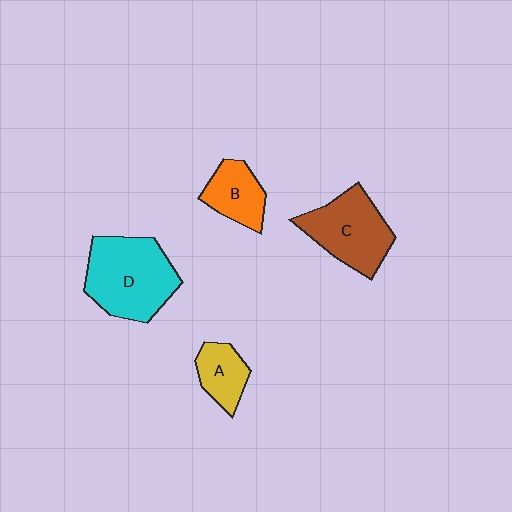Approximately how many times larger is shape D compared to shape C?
Approximately 1.2 times.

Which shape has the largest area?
Shape D (cyan).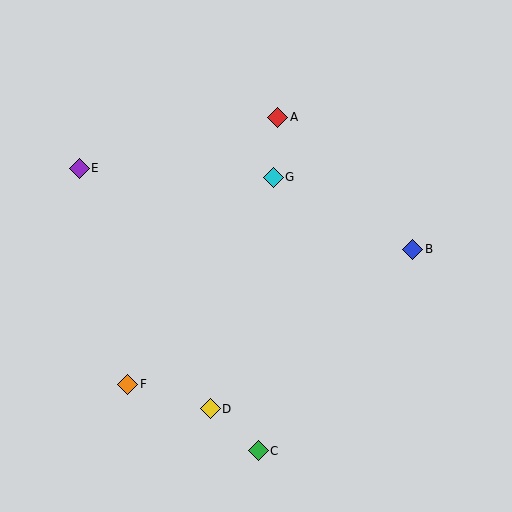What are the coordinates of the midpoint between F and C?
The midpoint between F and C is at (193, 417).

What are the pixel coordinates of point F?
Point F is at (128, 384).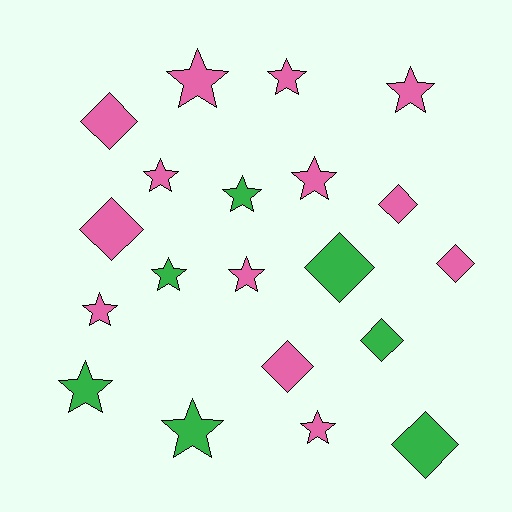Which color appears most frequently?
Pink, with 13 objects.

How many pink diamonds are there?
There are 5 pink diamonds.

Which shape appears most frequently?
Star, with 12 objects.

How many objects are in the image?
There are 20 objects.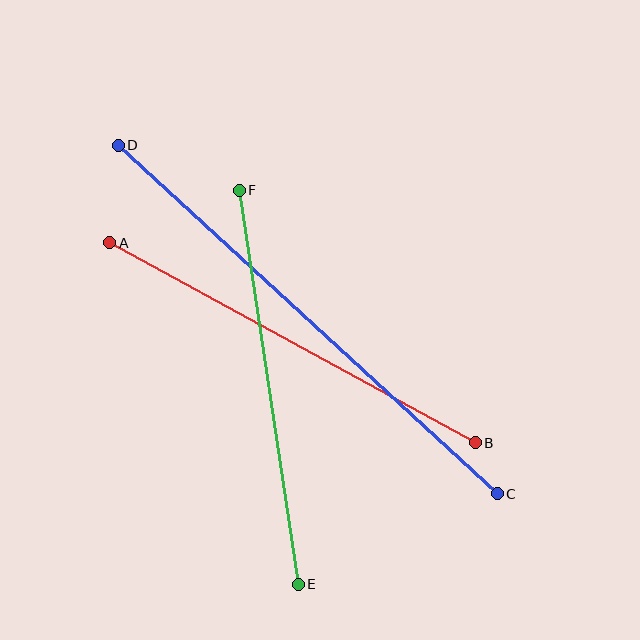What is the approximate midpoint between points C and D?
The midpoint is at approximately (308, 319) pixels.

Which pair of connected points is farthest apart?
Points C and D are farthest apart.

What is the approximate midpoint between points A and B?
The midpoint is at approximately (293, 343) pixels.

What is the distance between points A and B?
The distance is approximately 417 pixels.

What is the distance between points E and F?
The distance is approximately 398 pixels.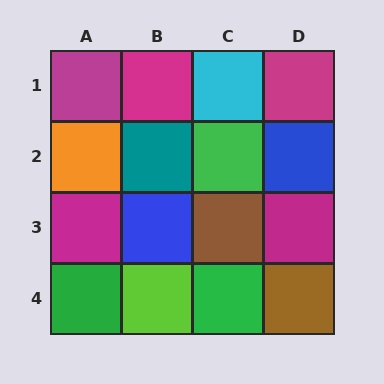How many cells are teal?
1 cell is teal.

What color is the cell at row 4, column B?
Lime.